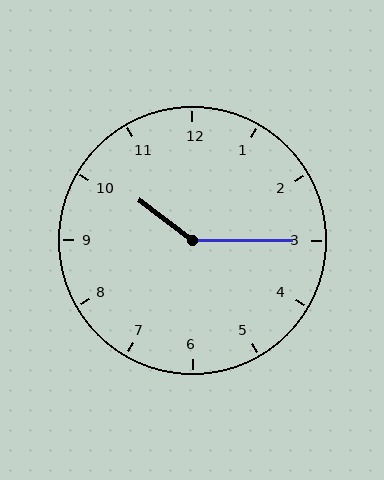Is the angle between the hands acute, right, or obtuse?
It is obtuse.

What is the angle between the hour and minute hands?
Approximately 142 degrees.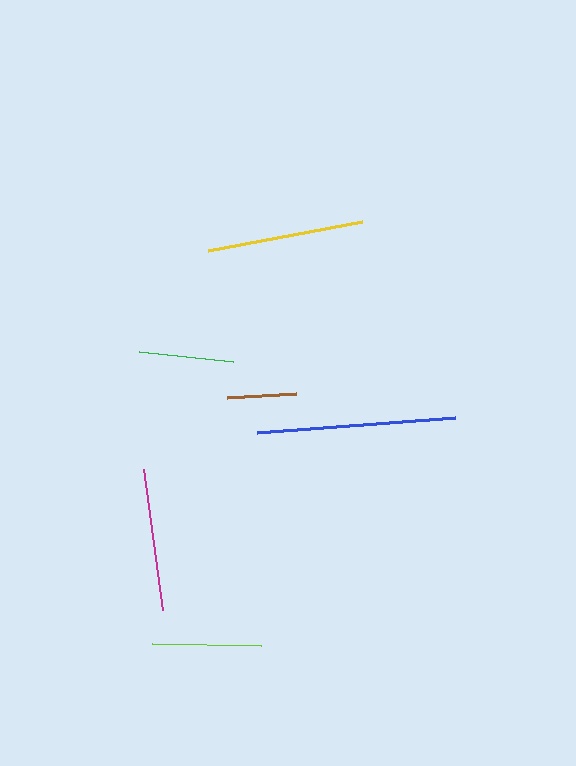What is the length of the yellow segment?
The yellow segment is approximately 157 pixels long.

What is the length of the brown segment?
The brown segment is approximately 70 pixels long.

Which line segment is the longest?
The blue line is the longest at approximately 199 pixels.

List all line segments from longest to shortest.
From longest to shortest: blue, yellow, magenta, lime, green, brown.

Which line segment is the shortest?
The brown line is the shortest at approximately 70 pixels.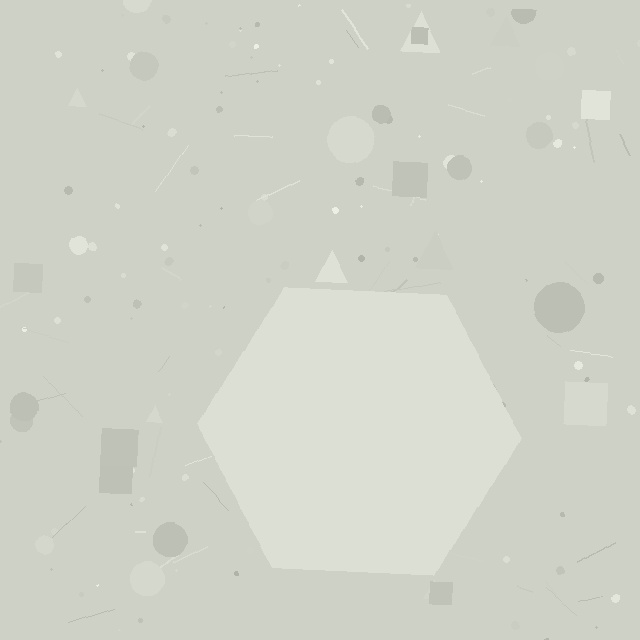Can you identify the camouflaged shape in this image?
The camouflaged shape is a hexagon.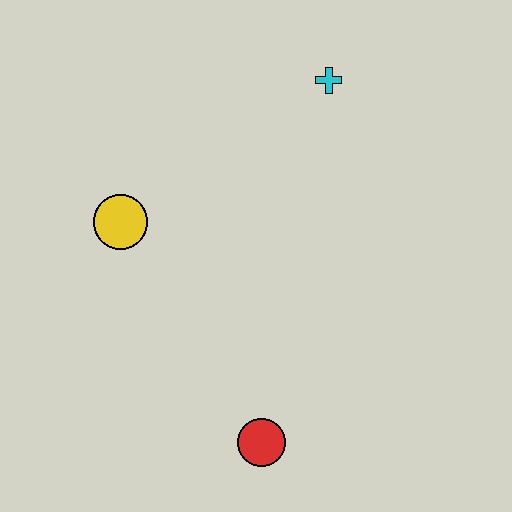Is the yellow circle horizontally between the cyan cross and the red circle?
No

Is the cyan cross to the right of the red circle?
Yes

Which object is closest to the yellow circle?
The cyan cross is closest to the yellow circle.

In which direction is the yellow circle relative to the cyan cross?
The yellow circle is to the left of the cyan cross.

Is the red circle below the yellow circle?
Yes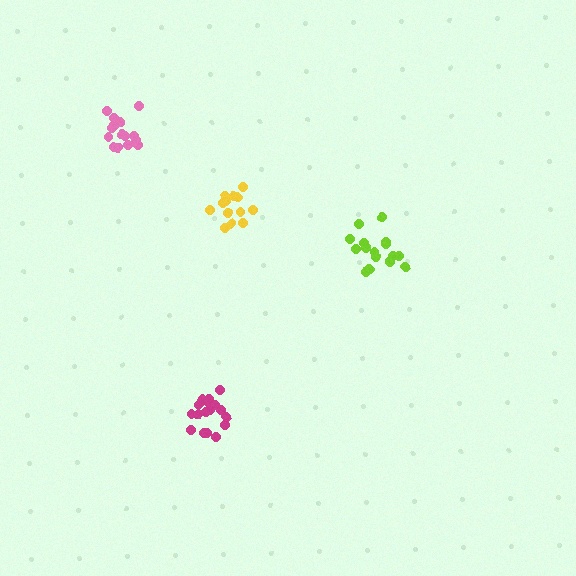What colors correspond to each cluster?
The clusters are colored: pink, magenta, lime, yellow.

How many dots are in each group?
Group 1: 16 dots, Group 2: 17 dots, Group 3: 18 dots, Group 4: 14 dots (65 total).